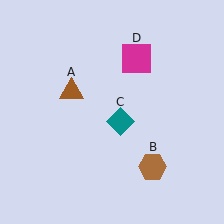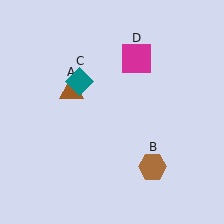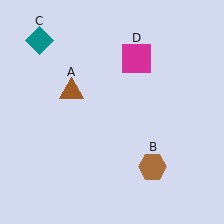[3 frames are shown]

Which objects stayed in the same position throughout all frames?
Brown triangle (object A) and brown hexagon (object B) and magenta square (object D) remained stationary.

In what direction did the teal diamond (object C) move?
The teal diamond (object C) moved up and to the left.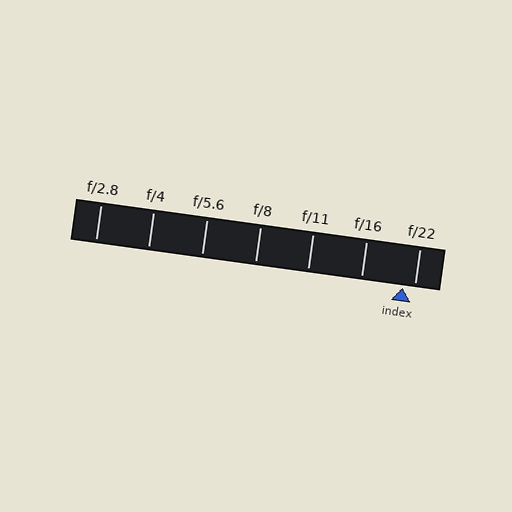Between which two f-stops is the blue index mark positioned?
The index mark is between f/16 and f/22.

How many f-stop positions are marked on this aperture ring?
There are 7 f-stop positions marked.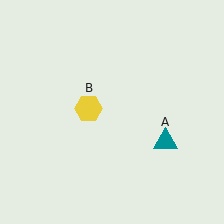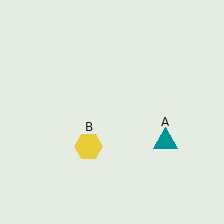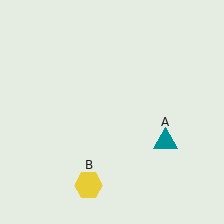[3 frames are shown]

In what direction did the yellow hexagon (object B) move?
The yellow hexagon (object B) moved down.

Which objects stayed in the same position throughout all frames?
Teal triangle (object A) remained stationary.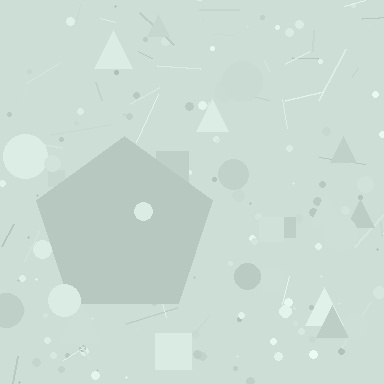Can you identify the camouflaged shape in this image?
The camouflaged shape is a pentagon.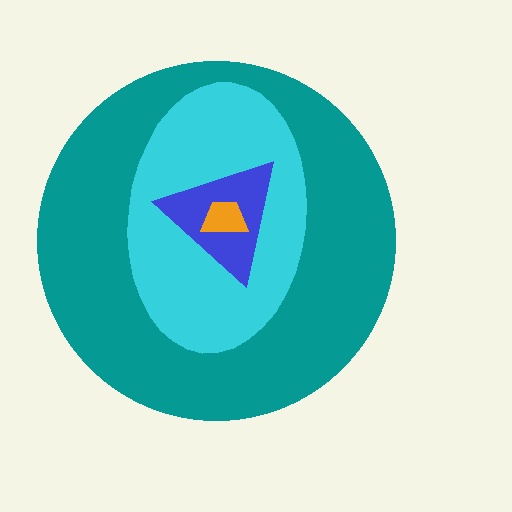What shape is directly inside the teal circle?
The cyan ellipse.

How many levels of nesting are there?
4.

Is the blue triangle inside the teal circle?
Yes.